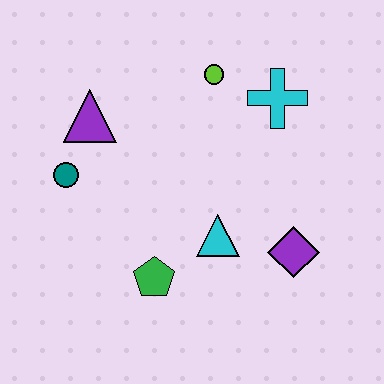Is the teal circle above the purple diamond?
Yes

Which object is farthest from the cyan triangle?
The purple triangle is farthest from the cyan triangle.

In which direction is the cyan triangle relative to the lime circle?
The cyan triangle is below the lime circle.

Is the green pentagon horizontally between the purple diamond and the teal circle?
Yes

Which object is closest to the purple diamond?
The cyan triangle is closest to the purple diamond.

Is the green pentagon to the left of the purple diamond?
Yes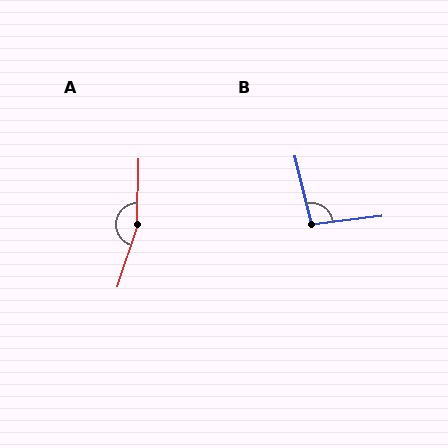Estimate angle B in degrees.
Approximately 97 degrees.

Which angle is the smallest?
B, at approximately 97 degrees.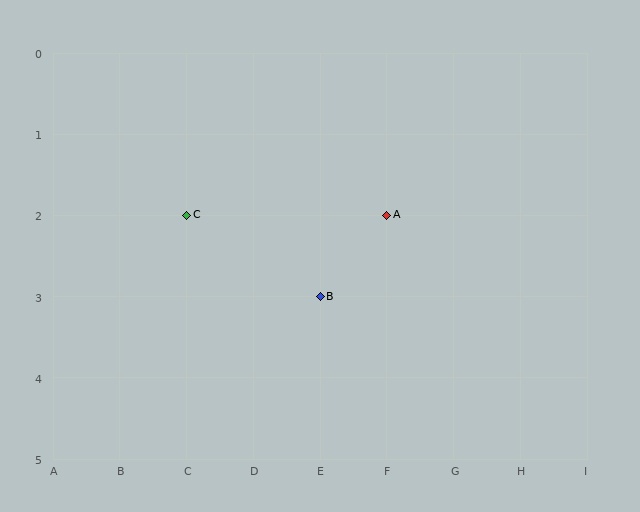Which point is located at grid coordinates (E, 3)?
Point B is at (E, 3).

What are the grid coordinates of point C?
Point C is at grid coordinates (C, 2).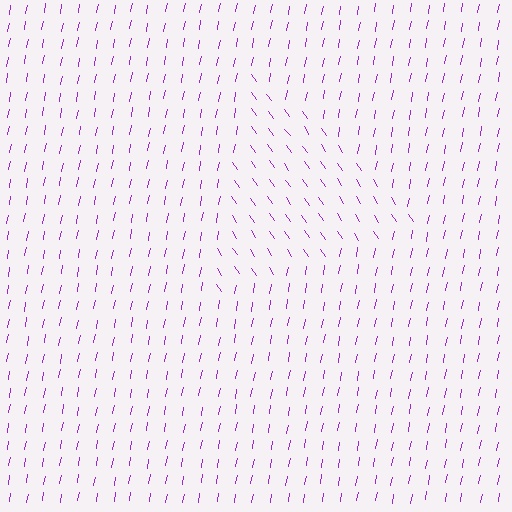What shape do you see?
I see a triangle.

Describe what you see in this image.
The image is filled with small purple line segments. A triangle region in the image has lines oriented differently from the surrounding lines, creating a visible texture boundary.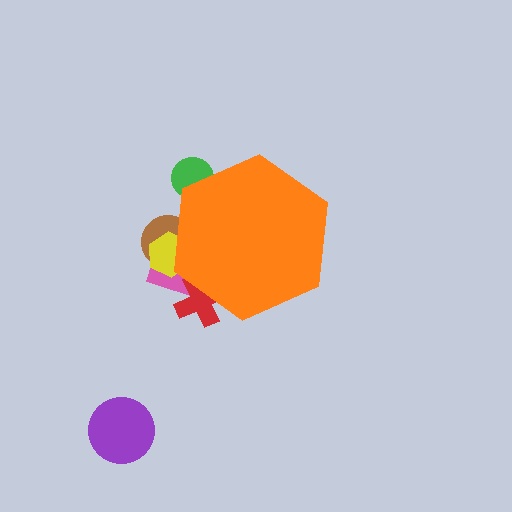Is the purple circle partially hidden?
No, the purple circle is fully visible.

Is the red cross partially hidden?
Yes, the red cross is partially hidden behind the orange hexagon.